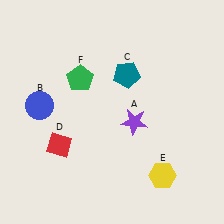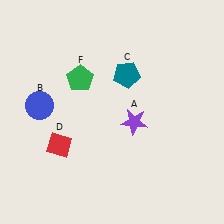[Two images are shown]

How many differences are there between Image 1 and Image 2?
There is 1 difference between the two images.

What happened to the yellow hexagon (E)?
The yellow hexagon (E) was removed in Image 2. It was in the bottom-right area of Image 1.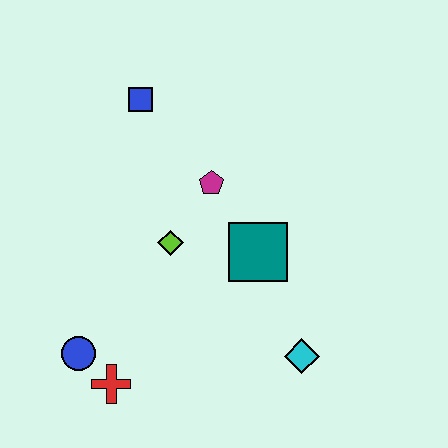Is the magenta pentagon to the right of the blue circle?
Yes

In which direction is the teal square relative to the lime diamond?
The teal square is to the right of the lime diamond.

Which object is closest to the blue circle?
The red cross is closest to the blue circle.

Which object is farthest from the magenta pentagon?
The red cross is farthest from the magenta pentagon.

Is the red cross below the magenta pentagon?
Yes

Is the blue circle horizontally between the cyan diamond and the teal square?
No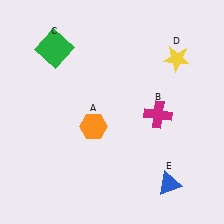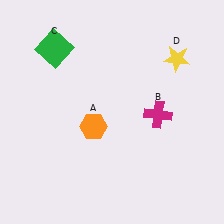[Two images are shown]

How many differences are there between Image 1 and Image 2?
There is 1 difference between the two images.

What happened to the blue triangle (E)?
The blue triangle (E) was removed in Image 2. It was in the bottom-right area of Image 1.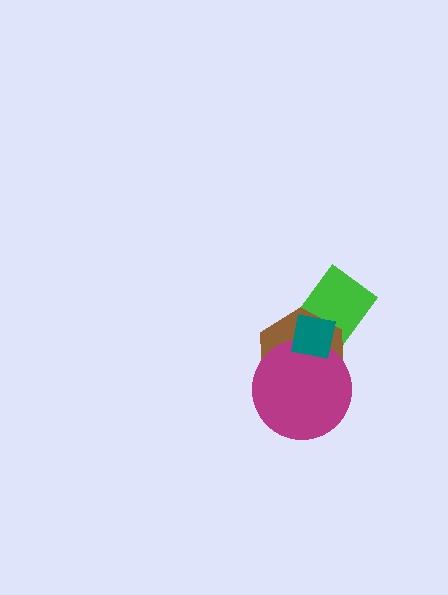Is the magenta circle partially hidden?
Yes, it is partially covered by another shape.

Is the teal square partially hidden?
No, no other shape covers it.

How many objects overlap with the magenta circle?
3 objects overlap with the magenta circle.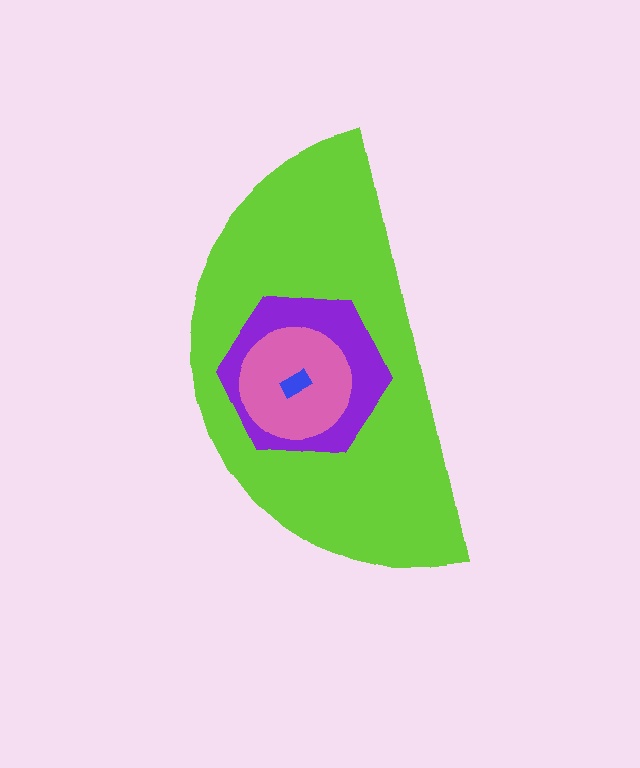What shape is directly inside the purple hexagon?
The pink circle.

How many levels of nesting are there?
4.